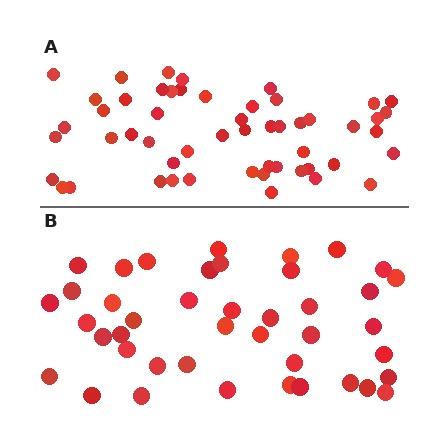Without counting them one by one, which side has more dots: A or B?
Region A (the top region) has more dots.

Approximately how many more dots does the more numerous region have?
Region A has roughly 12 or so more dots than region B.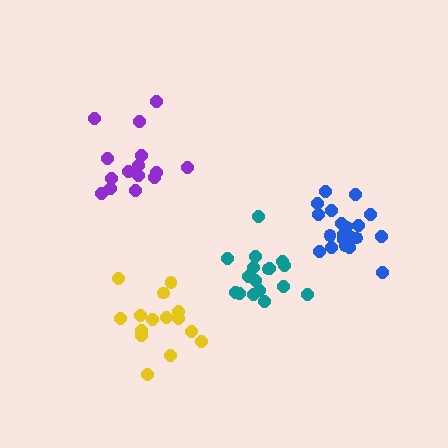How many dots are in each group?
Group 1: 15 dots, Group 2: 20 dots, Group 3: 17 dots, Group 4: 15 dots (67 total).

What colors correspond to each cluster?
The clusters are colored: yellow, blue, teal, purple.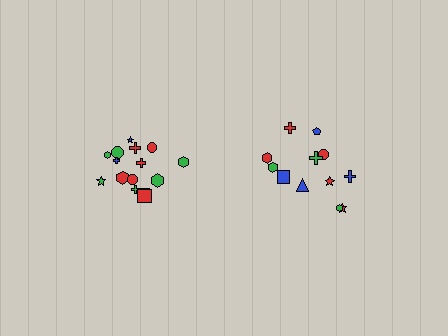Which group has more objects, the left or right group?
The left group.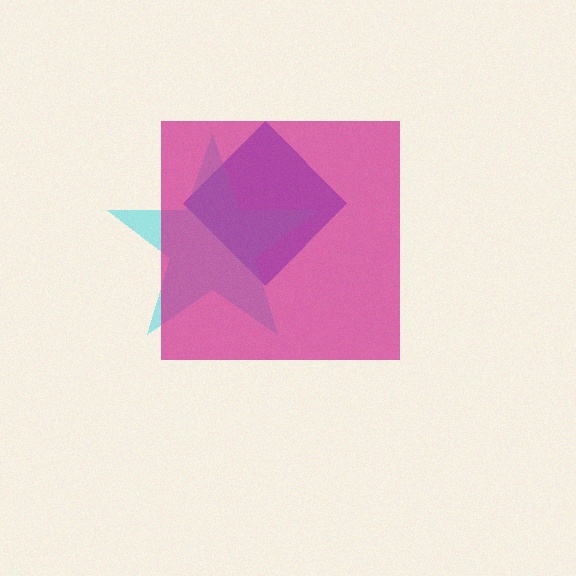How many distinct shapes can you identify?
There are 3 distinct shapes: a blue diamond, a cyan star, a magenta square.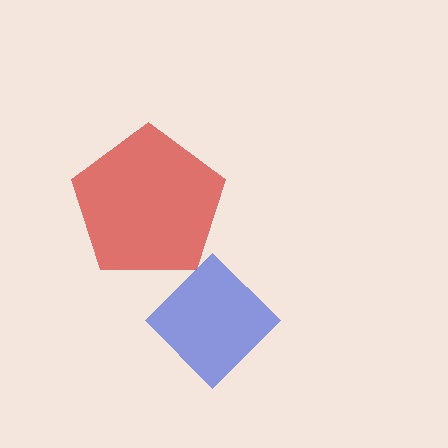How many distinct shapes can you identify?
There are 2 distinct shapes: a red pentagon, a blue diamond.